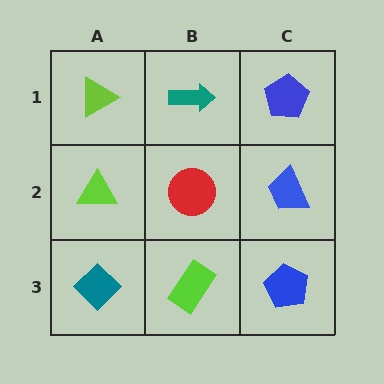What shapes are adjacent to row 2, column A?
A lime triangle (row 1, column A), a teal diamond (row 3, column A), a red circle (row 2, column B).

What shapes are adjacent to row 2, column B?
A teal arrow (row 1, column B), a lime rectangle (row 3, column B), a lime triangle (row 2, column A), a blue trapezoid (row 2, column C).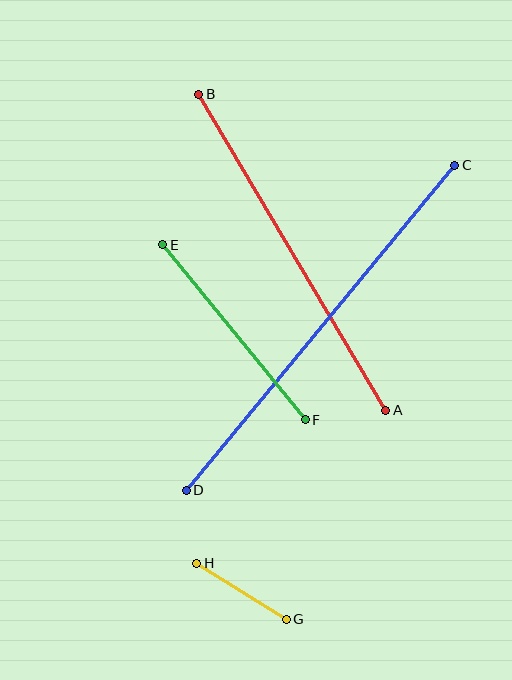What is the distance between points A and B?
The distance is approximately 367 pixels.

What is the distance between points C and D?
The distance is approximately 422 pixels.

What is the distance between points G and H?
The distance is approximately 106 pixels.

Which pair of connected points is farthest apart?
Points C and D are farthest apart.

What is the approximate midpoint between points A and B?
The midpoint is at approximately (292, 252) pixels.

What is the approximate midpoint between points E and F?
The midpoint is at approximately (234, 332) pixels.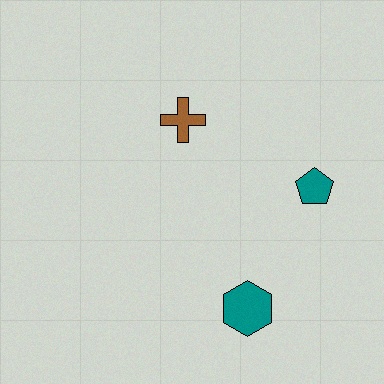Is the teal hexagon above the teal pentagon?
No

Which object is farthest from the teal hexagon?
The brown cross is farthest from the teal hexagon.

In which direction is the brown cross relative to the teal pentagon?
The brown cross is to the left of the teal pentagon.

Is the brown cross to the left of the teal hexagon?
Yes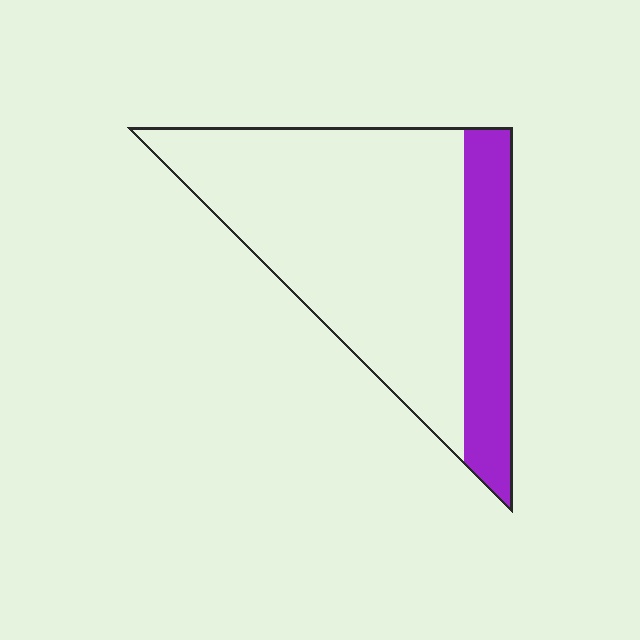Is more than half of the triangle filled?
No.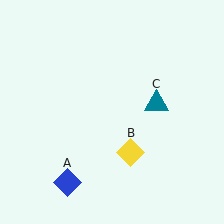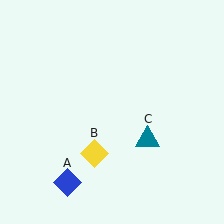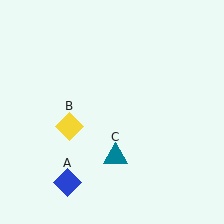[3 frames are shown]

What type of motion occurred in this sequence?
The yellow diamond (object B), teal triangle (object C) rotated clockwise around the center of the scene.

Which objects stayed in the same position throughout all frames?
Blue diamond (object A) remained stationary.